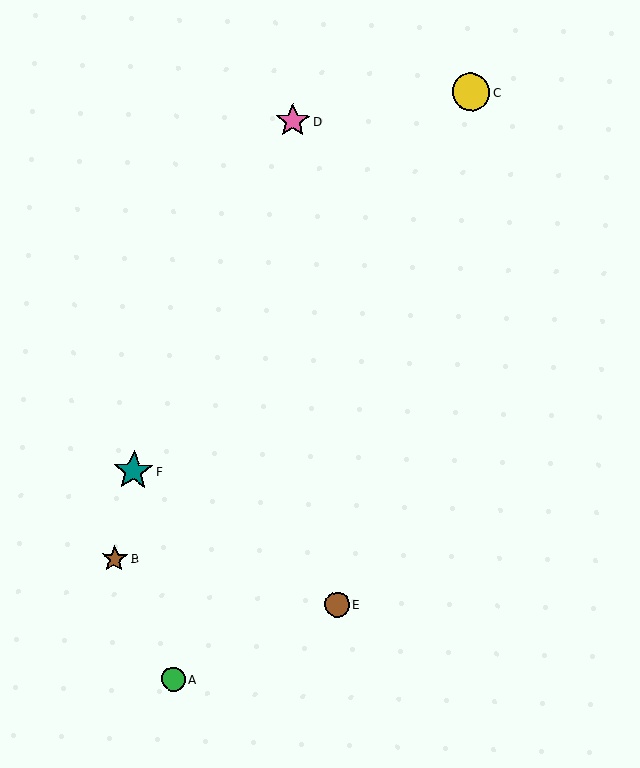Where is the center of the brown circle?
The center of the brown circle is at (337, 605).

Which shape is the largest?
The teal star (labeled F) is the largest.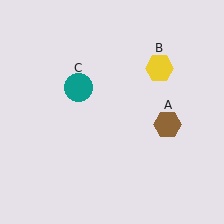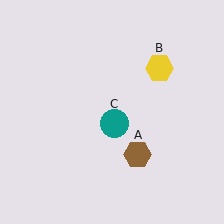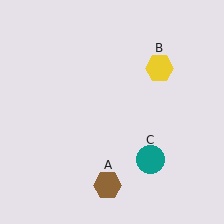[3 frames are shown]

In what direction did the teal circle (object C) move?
The teal circle (object C) moved down and to the right.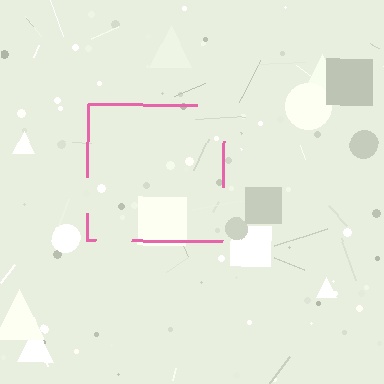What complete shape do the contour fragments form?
The contour fragments form a square.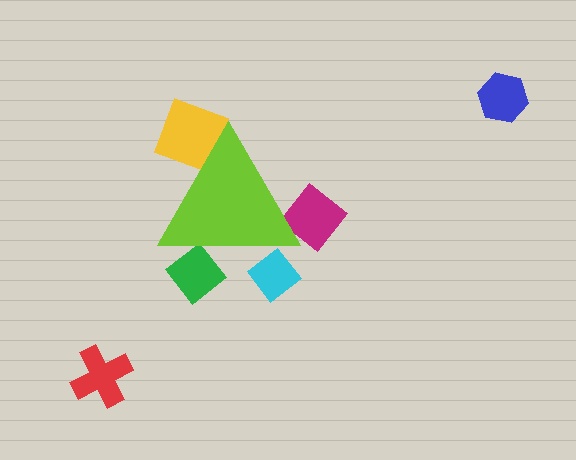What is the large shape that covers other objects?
A lime triangle.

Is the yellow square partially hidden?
Yes, the yellow square is partially hidden behind the lime triangle.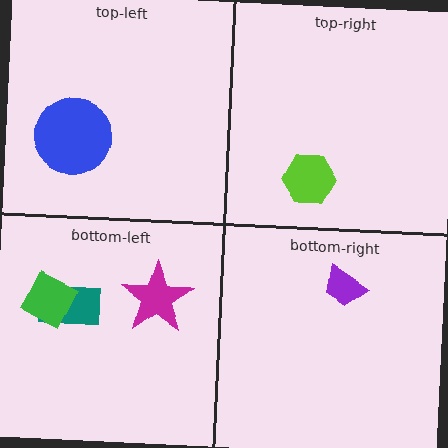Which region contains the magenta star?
The bottom-left region.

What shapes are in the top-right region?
The lime hexagon.